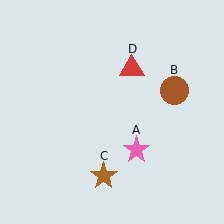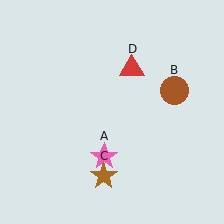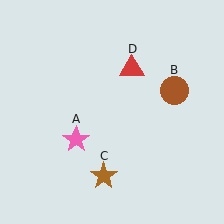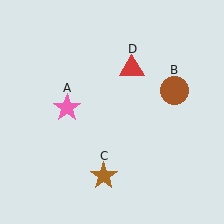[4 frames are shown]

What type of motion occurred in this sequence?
The pink star (object A) rotated clockwise around the center of the scene.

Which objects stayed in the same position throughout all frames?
Brown circle (object B) and brown star (object C) and red triangle (object D) remained stationary.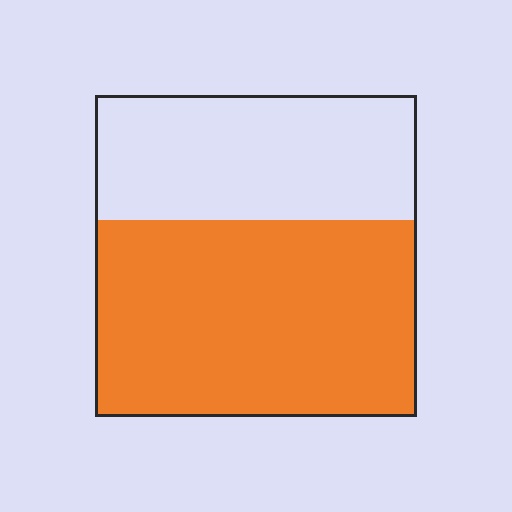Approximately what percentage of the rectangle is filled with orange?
Approximately 60%.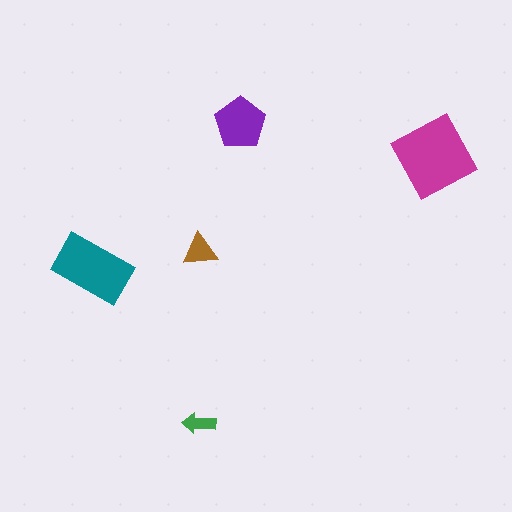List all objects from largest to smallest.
The magenta diamond, the teal rectangle, the purple pentagon, the brown triangle, the green arrow.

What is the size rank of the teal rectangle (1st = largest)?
2nd.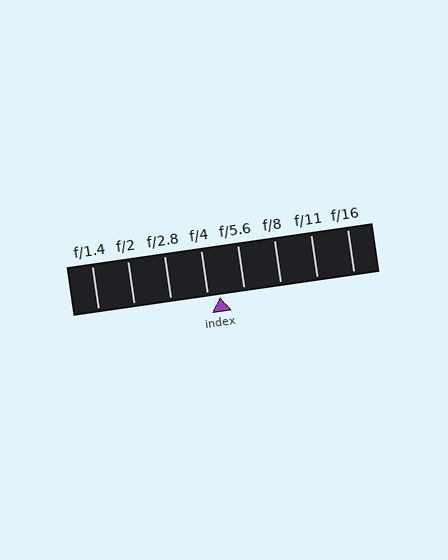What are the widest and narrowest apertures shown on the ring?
The widest aperture shown is f/1.4 and the narrowest is f/16.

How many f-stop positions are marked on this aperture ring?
There are 8 f-stop positions marked.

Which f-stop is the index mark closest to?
The index mark is closest to f/4.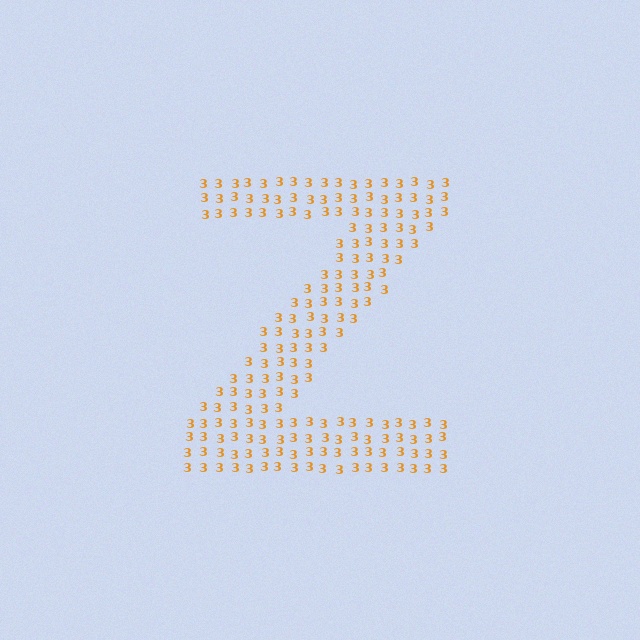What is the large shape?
The large shape is the letter Z.